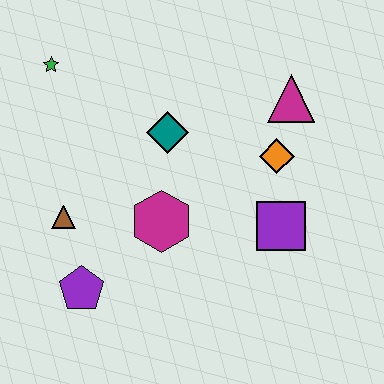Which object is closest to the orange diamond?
The magenta triangle is closest to the orange diamond.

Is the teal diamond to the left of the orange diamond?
Yes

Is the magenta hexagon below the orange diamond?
Yes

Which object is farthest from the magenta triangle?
The purple pentagon is farthest from the magenta triangle.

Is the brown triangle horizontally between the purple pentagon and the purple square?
No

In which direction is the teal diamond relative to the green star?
The teal diamond is to the right of the green star.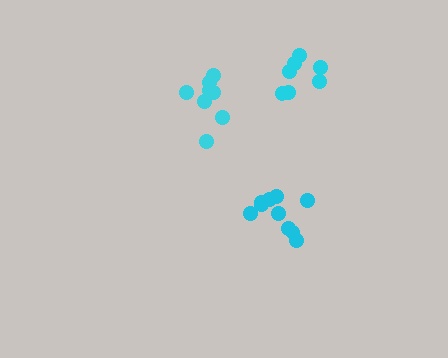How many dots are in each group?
Group 1: 7 dots, Group 2: 10 dots, Group 3: 8 dots (25 total).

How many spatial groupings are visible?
There are 3 spatial groupings.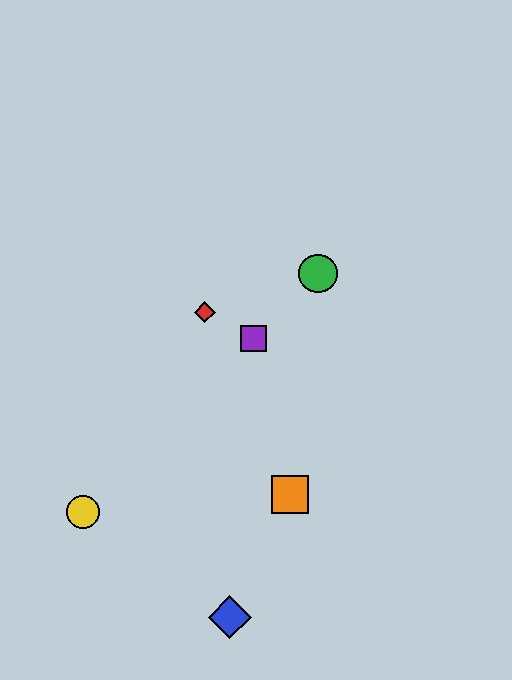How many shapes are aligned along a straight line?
3 shapes (the green circle, the yellow circle, the purple square) are aligned along a straight line.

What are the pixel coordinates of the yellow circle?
The yellow circle is at (83, 512).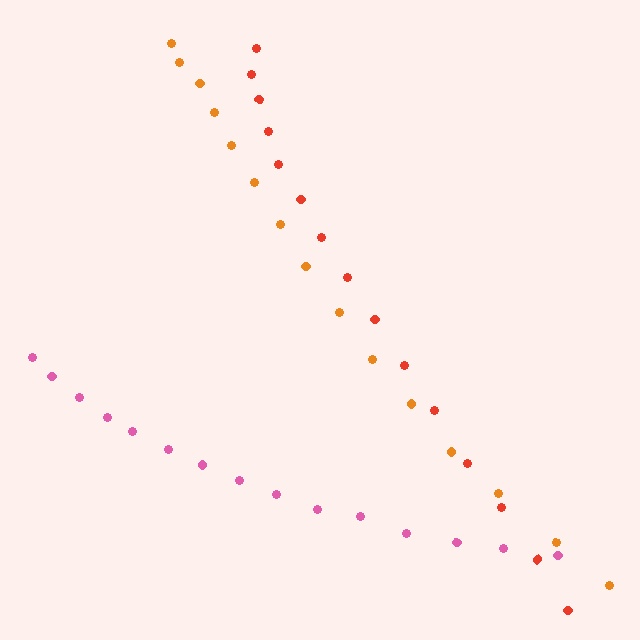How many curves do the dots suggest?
There are 3 distinct paths.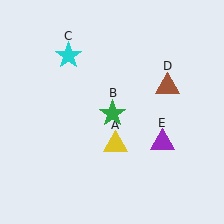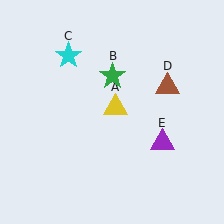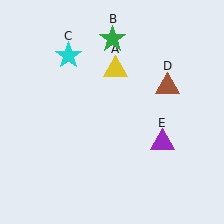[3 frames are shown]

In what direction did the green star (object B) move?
The green star (object B) moved up.